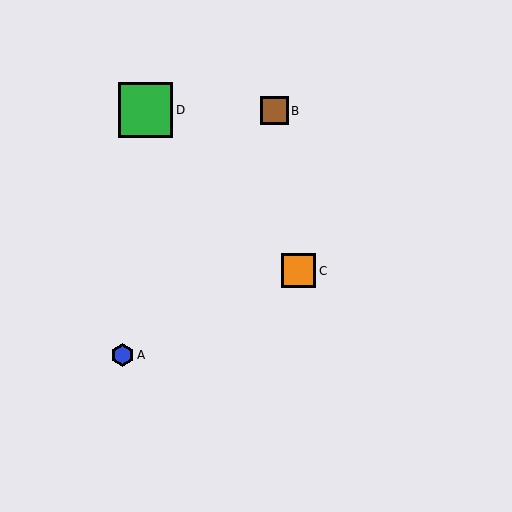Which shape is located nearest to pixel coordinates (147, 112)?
The green square (labeled D) at (145, 110) is nearest to that location.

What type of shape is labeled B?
Shape B is a brown square.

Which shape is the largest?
The green square (labeled D) is the largest.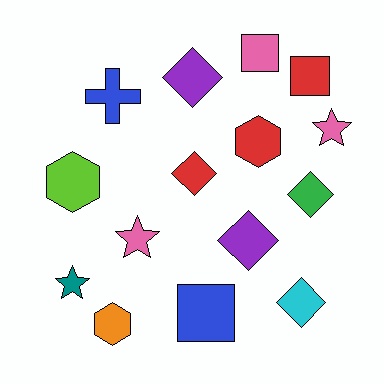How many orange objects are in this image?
There is 1 orange object.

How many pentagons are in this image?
There are no pentagons.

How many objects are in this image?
There are 15 objects.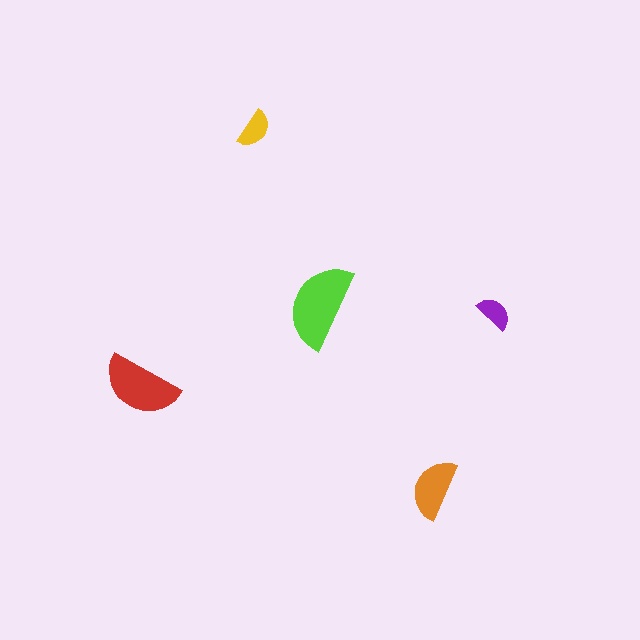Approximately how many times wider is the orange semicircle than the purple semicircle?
About 1.5 times wider.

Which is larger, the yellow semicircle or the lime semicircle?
The lime one.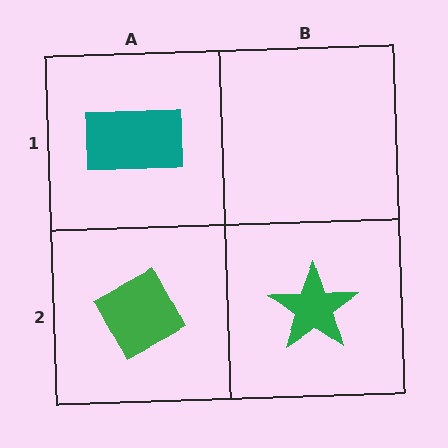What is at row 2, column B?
A green star.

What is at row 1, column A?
A teal rectangle.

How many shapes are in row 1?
1 shape.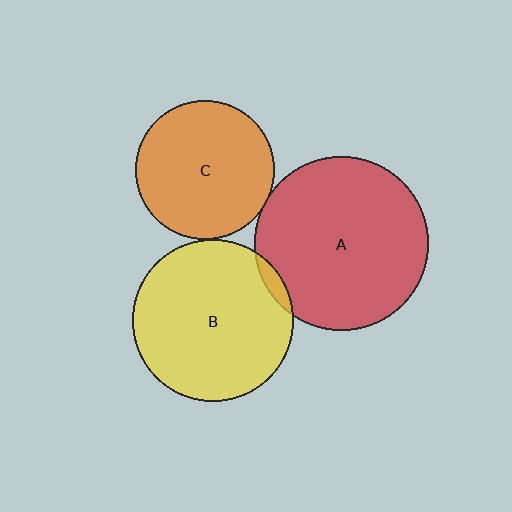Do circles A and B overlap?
Yes.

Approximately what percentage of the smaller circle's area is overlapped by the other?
Approximately 5%.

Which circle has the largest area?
Circle A (red).